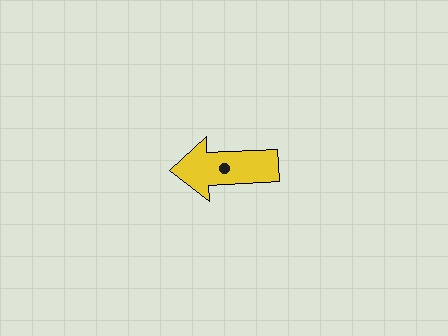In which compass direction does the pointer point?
West.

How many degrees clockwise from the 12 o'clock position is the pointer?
Approximately 267 degrees.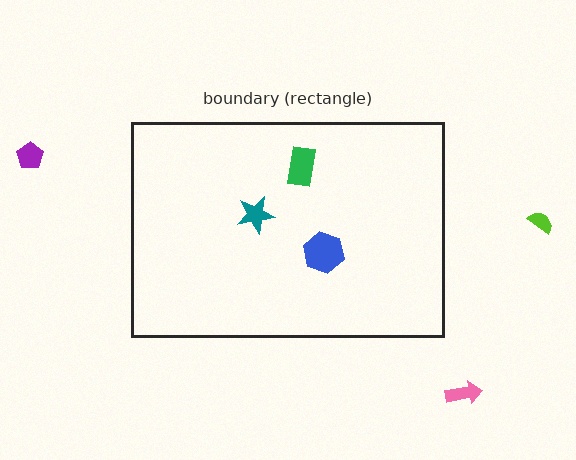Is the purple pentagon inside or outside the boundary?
Outside.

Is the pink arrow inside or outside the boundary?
Outside.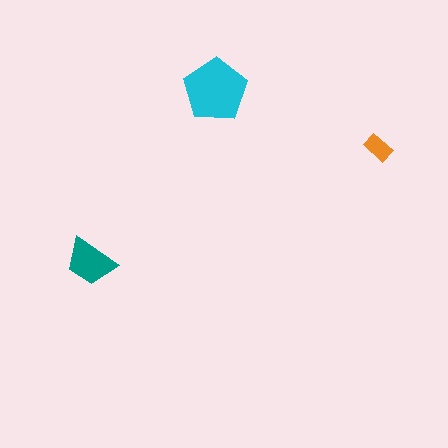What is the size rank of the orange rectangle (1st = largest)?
3rd.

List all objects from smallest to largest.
The orange rectangle, the teal trapezoid, the cyan pentagon.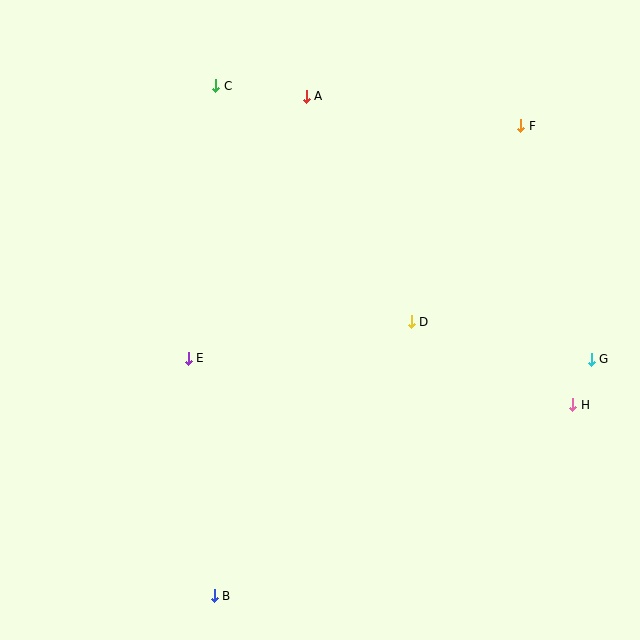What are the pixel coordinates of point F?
Point F is at (521, 126).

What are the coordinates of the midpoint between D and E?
The midpoint between D and E is at (300, 340).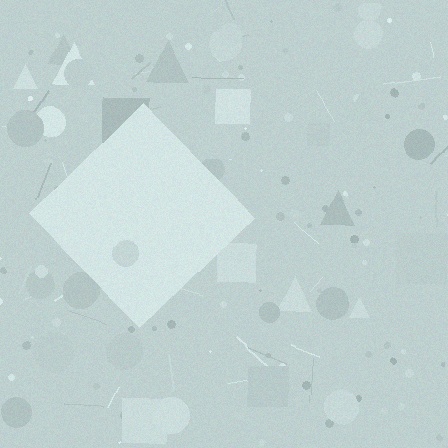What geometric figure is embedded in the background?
A diamond is embedded in the background.